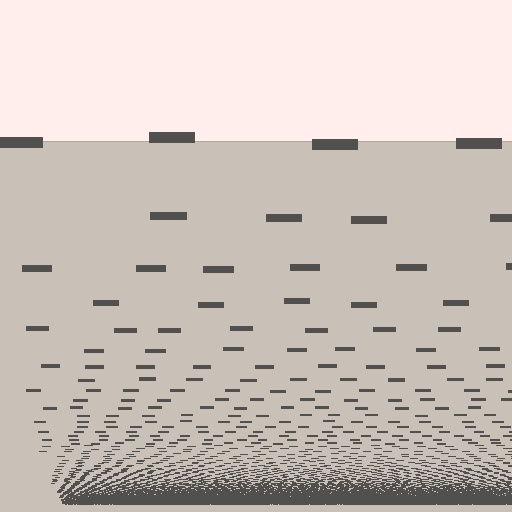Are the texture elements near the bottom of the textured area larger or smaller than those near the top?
Smaller. The gradient is inverted — elements near the bottom are smaller and denser.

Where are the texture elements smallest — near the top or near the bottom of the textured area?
Near the bottom.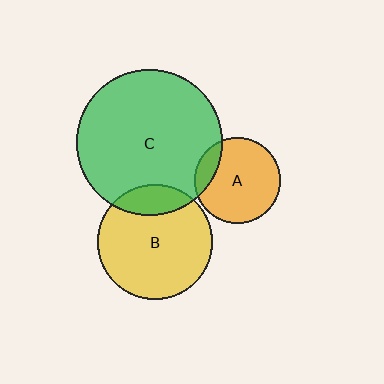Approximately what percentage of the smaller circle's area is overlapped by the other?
Approximately 15%.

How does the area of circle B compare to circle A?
Approximately 1.8 times.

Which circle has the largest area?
Circle C (green).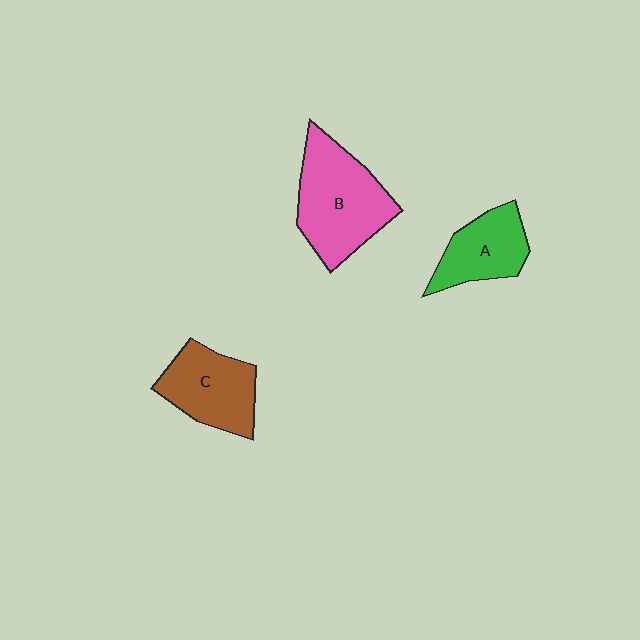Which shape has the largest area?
Shape B (pink).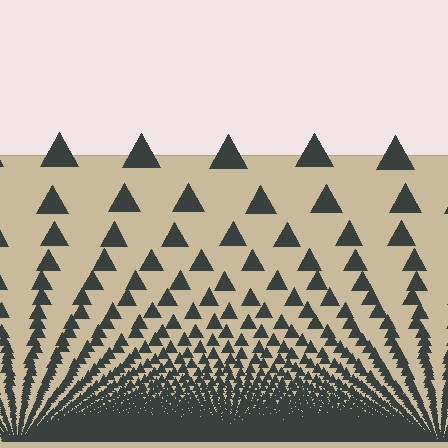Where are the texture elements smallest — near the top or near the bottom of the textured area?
Near the bottom.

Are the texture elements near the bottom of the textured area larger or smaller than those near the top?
Smaller. The gradient is inverted — elements near the bottom are smaller and denser.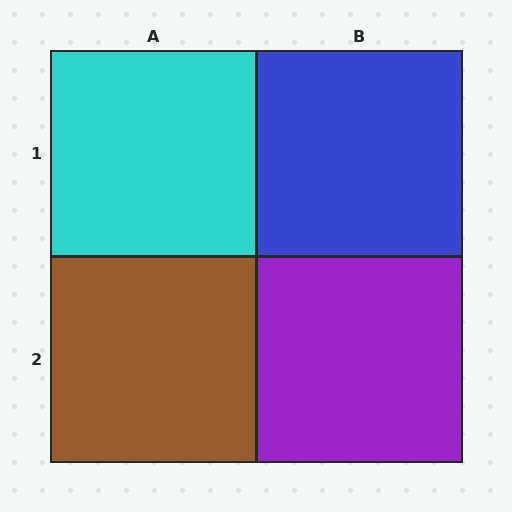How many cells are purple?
1 cell is purple.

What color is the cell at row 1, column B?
Blue.